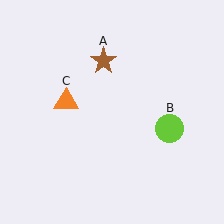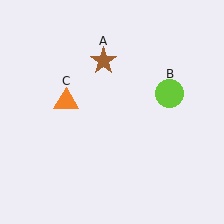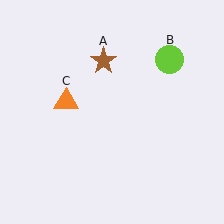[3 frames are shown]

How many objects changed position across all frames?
1 object changed position: lime circle (object B).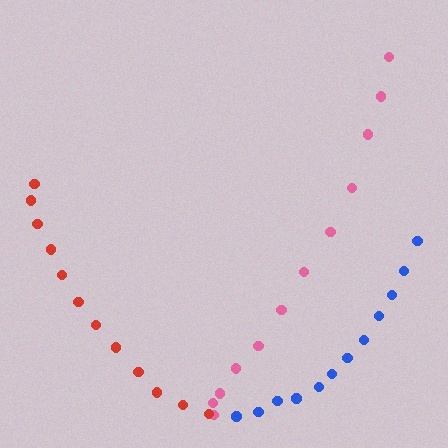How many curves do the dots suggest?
There are 3 distinct paths.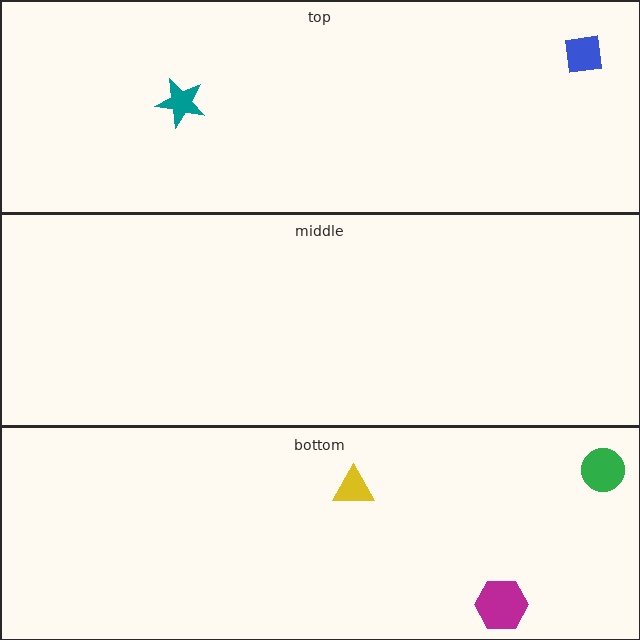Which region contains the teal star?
The top region.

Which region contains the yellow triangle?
The bottom region.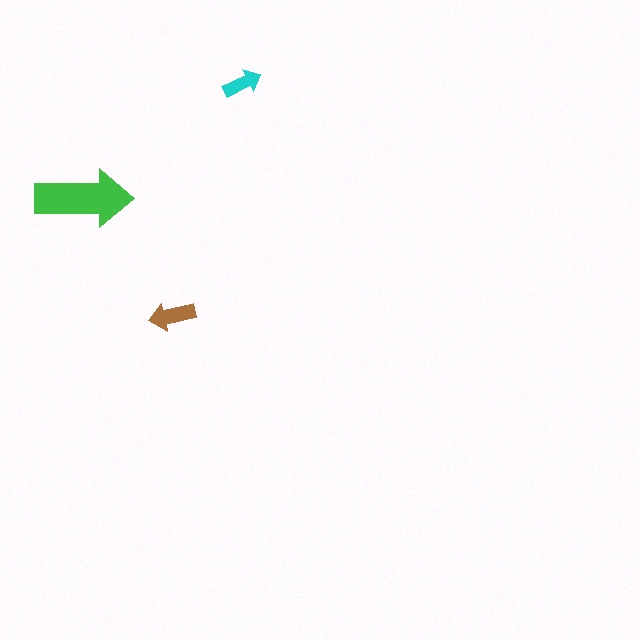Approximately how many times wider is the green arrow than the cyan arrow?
About 2.5 times wider.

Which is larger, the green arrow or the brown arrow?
The green one.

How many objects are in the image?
There are 3 objects in the image.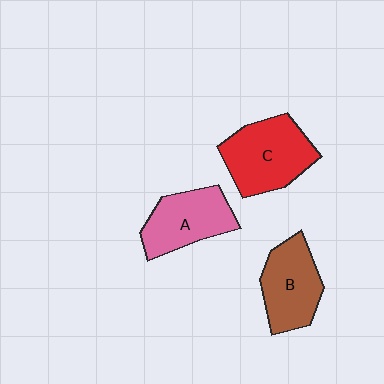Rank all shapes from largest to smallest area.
From largest to smallest: C (red), B (brown), A (pink).